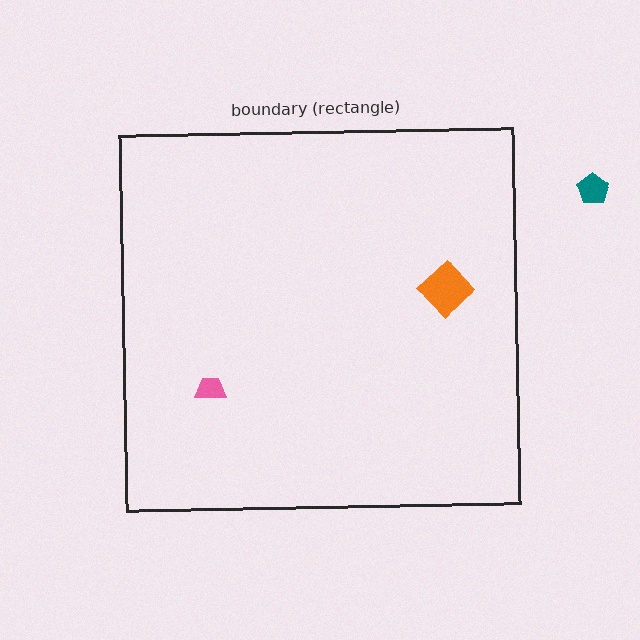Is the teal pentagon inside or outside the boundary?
Outside.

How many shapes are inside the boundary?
2 inside, 1 outside.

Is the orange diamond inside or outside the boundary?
Inside.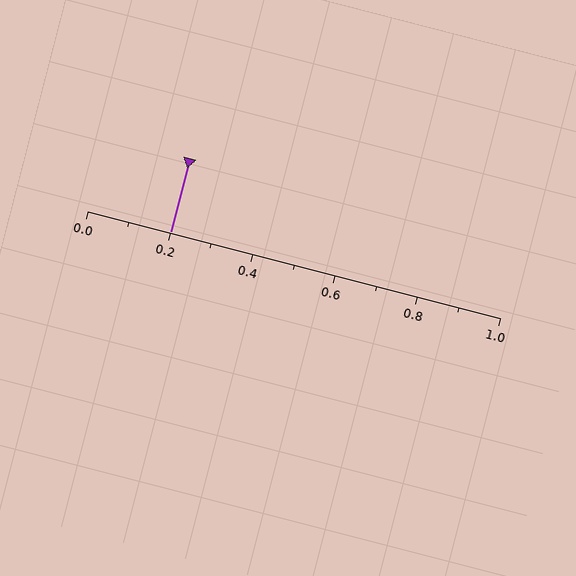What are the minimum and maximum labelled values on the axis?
The axis runs from 0.0 to 1.0.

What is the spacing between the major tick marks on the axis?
The major ticks are spaced 0.2 apart.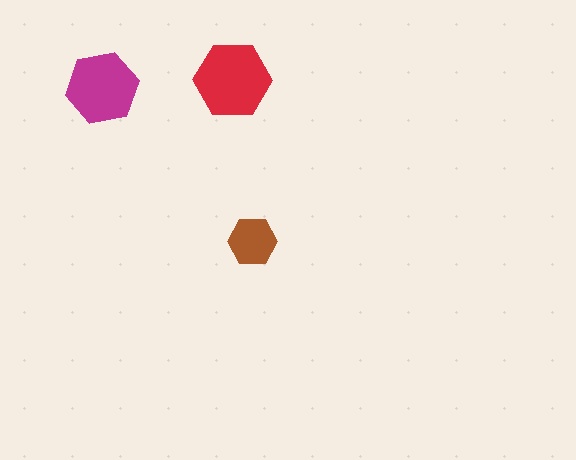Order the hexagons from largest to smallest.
the red one, the magenta one, the brown one.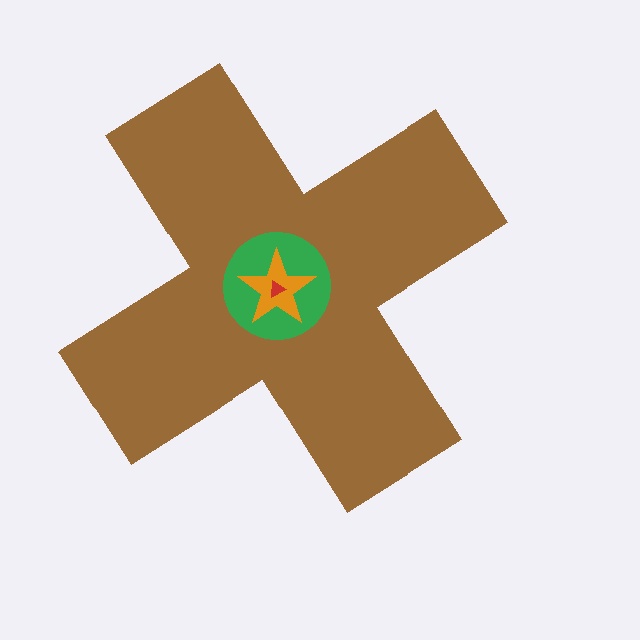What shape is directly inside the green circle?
The orange star.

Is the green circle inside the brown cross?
Yes.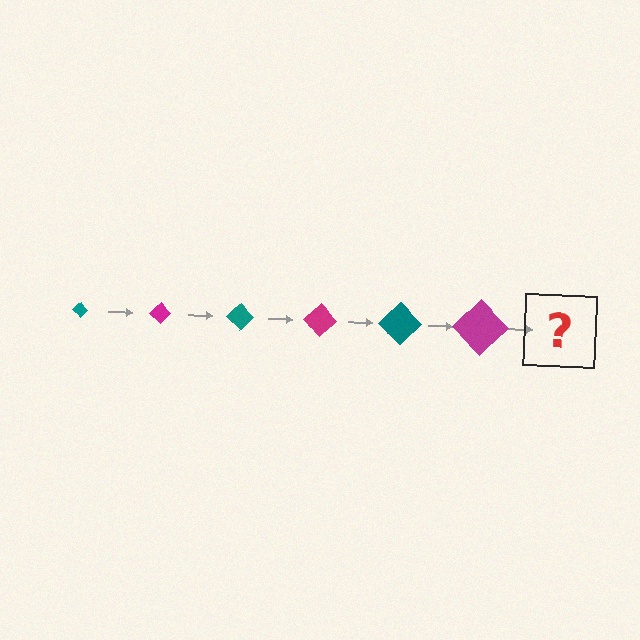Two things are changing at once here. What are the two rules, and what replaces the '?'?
The two rules are that the diamond grows larger each step and the color cycles through teal and magenta. The '?' should be a teal diamond, larger than the previous one.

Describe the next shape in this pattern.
It should be a teal diamond, larger than the previous one.